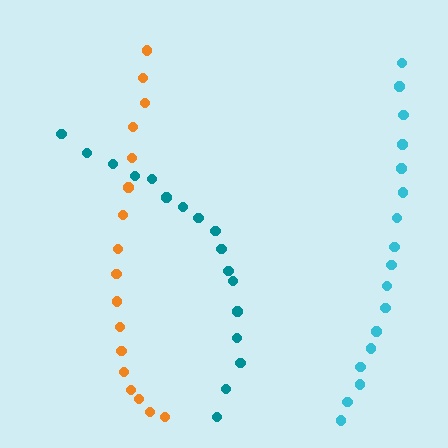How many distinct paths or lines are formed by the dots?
There are 3 distinct paths.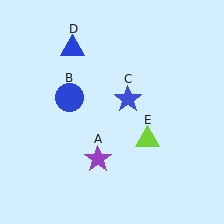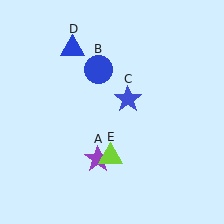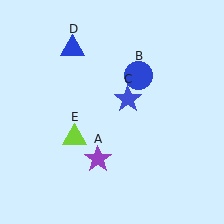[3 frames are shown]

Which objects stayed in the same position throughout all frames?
Purple star (object A) and blue star (object C) and blue triangle (object D) remained stationary.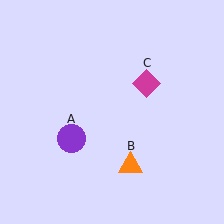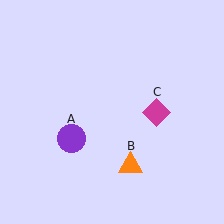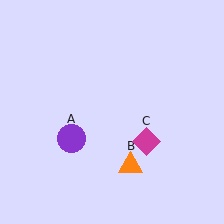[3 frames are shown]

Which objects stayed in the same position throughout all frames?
Purple circle (object A) and orange triangle (object B) remained stationary.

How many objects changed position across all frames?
1 object changed position: magenta diamond (object C).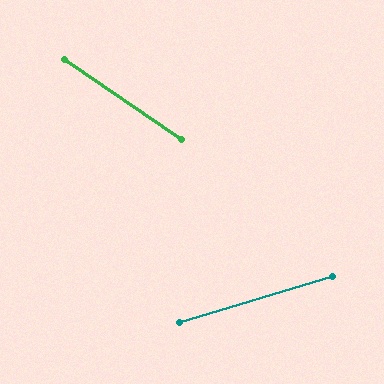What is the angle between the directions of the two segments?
Approximately 51 degrees.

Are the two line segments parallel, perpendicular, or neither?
Neither parallel nor perpendicular — they differ by about 51°.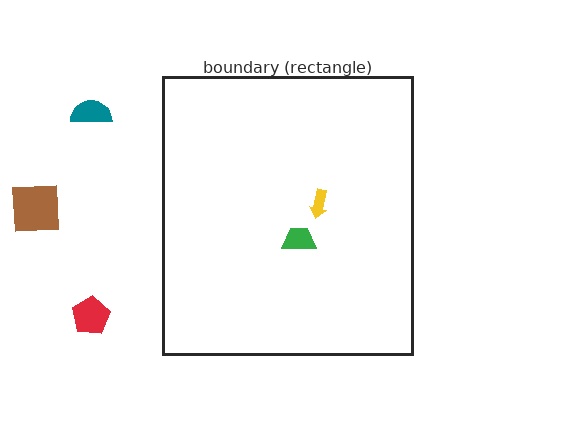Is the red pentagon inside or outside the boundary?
Outside.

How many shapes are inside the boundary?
2 inside, 3 outside.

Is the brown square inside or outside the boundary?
Outside.